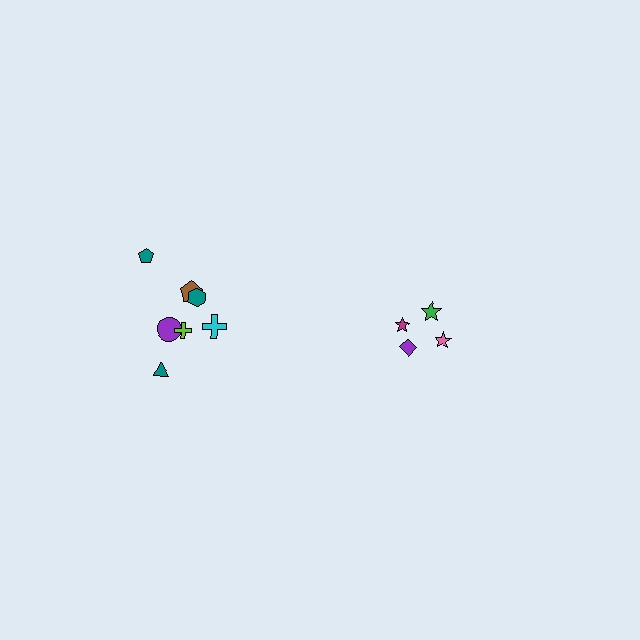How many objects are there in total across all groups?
There are 11 objects.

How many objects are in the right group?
There are 4 objects.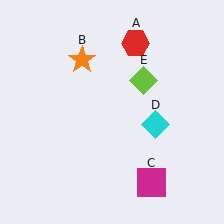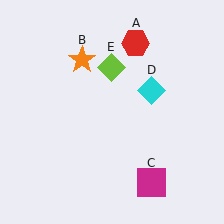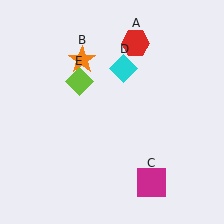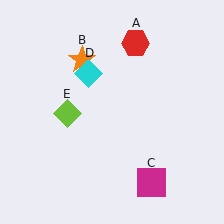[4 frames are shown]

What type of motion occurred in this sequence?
The cyan diamond (object D), lime diamond (object E) rotated counterclockwise around the center of the scene.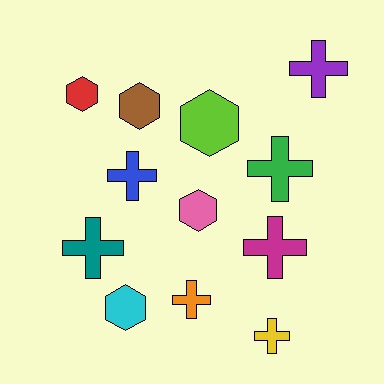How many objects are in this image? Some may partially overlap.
There are 12 objects.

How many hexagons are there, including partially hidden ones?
There are 5 hexagons.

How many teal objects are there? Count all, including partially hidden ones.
There is 1 teal object.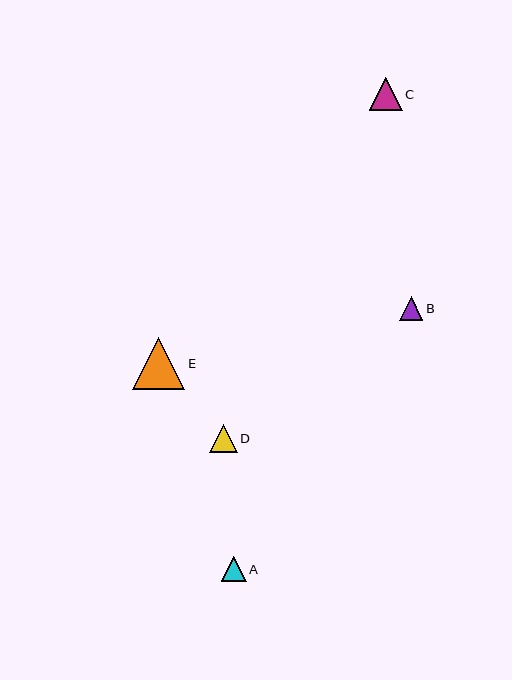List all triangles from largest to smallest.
From largest to smallest: E, C, D, A, B.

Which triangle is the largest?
Triangle E is the largest with a size of approximately 52 pixels.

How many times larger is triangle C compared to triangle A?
Triangle C is approximately 1.3 times the size of triangle A.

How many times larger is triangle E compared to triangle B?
Triangle E is approximately 2.2 times the size of triangle B.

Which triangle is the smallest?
Triangle B is the smallest with a size of approximately 23 pixels.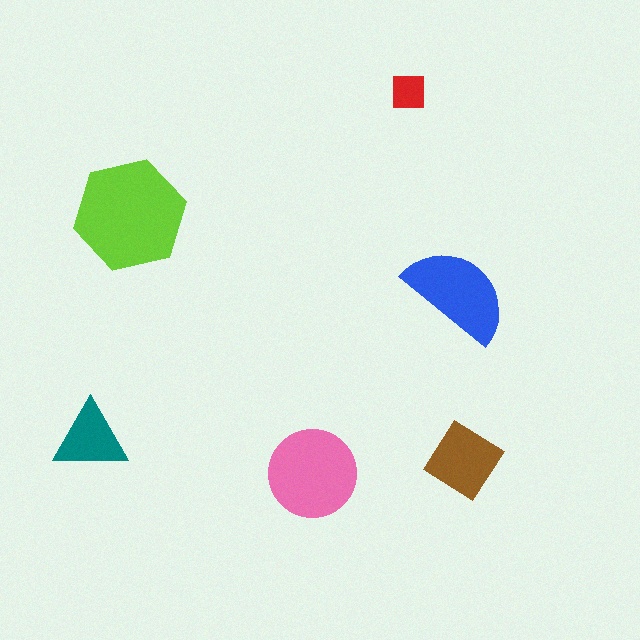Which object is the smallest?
The red square.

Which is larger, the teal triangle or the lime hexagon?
The lime hexagon.